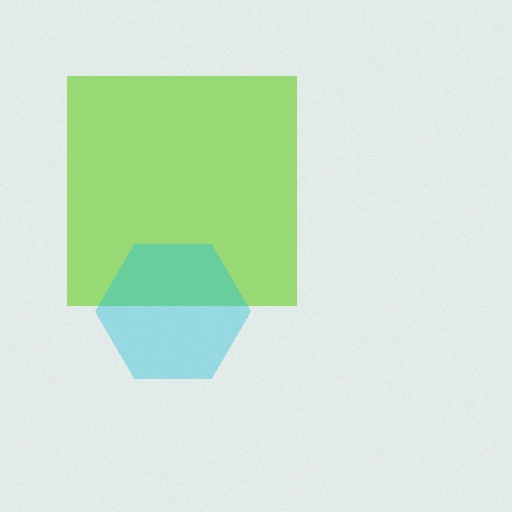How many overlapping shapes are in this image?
There are 2 overlapping shapes in the image.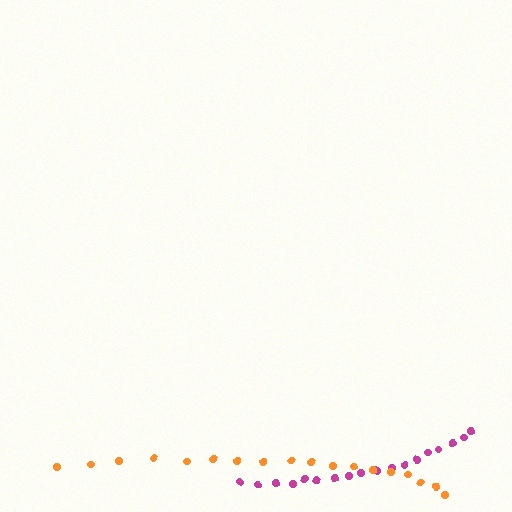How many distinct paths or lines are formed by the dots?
There are 2 distinct paths.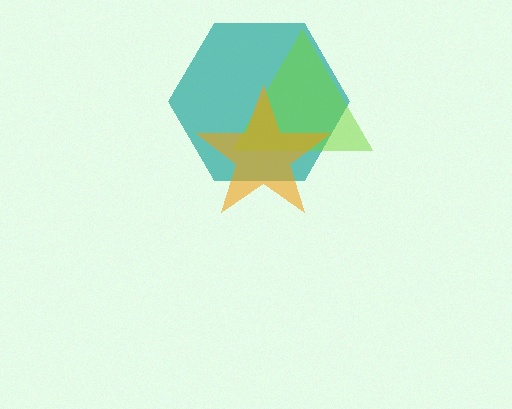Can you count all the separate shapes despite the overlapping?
Yes, there are 3 separate shapes.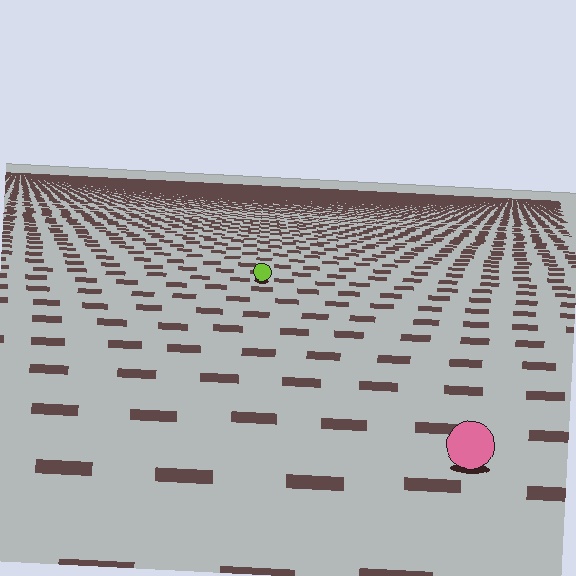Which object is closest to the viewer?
The pink circle is closest. The texture marks near it are larger and more spread out.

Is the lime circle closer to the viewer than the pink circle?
No. The pink circle is closer — you can tell from the texture gradient: the ground texture is coarser near it.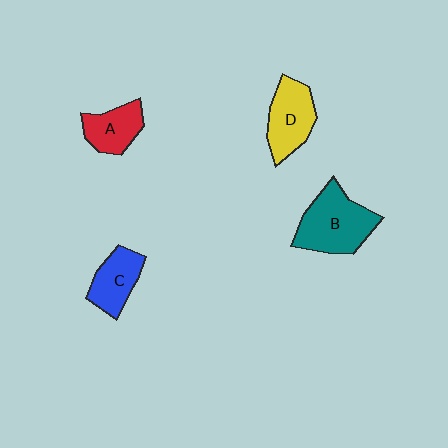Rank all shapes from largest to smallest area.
From largest to smallest: B (teal), D (yellow), C (blue), A (red).